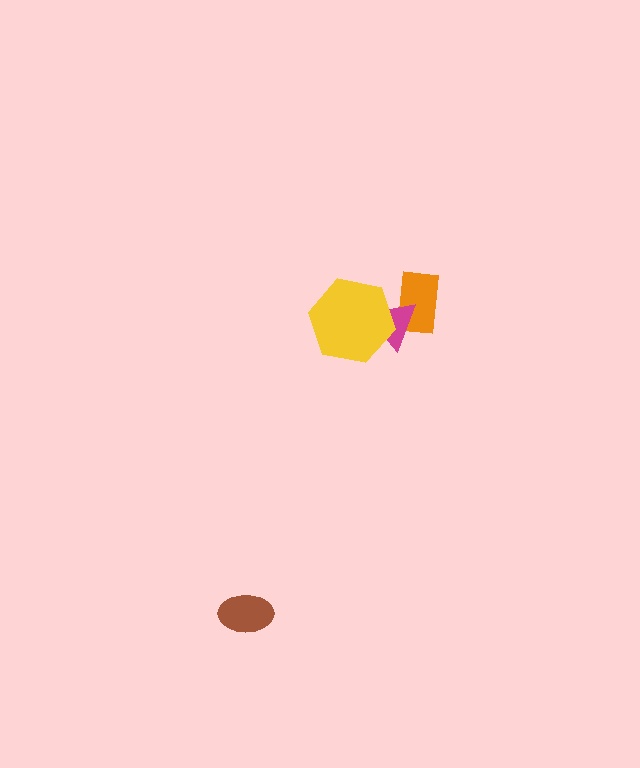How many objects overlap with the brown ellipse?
0 objects overlap with the brown ellipse.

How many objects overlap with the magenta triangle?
2 objects overlap with the magenta triangle.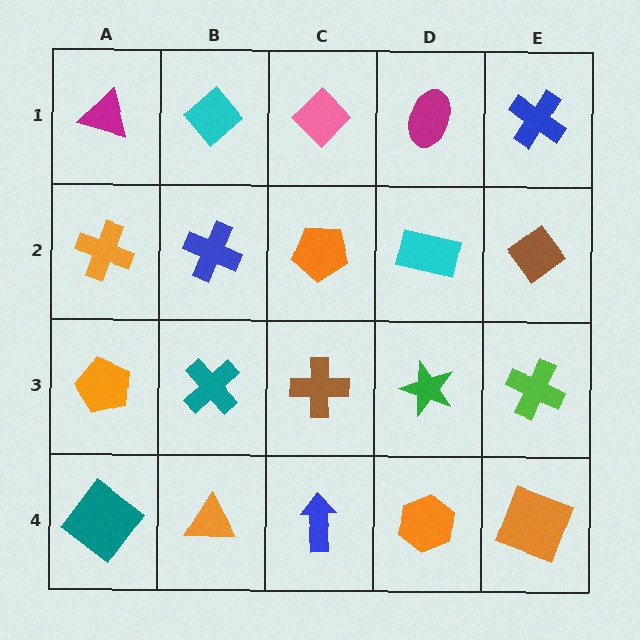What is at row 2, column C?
An orange pentagon.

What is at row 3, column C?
A brown cross.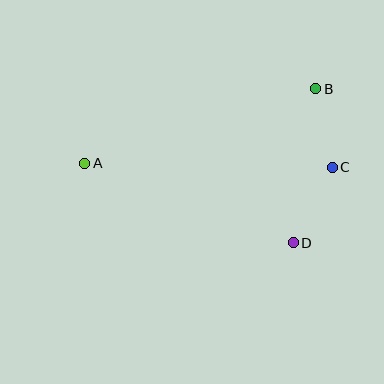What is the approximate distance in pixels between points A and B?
The distance between A and B is approximately 243 pixels.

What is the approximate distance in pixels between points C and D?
The distance between C and D is approximately 85 pixels.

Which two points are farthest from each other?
Points A and C are farthest from each other.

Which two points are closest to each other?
Points B and C are closest to each other.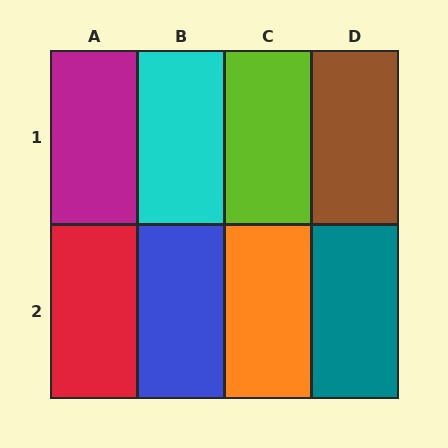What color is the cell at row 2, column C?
Orange.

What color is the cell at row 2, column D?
Teal.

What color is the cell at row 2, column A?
Red.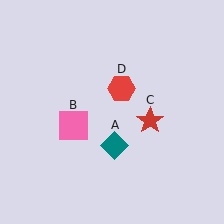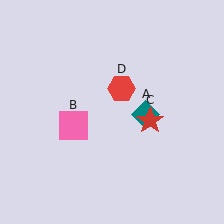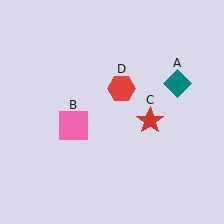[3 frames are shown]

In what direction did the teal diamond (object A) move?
The teal diamond (object A) moved up and to the right.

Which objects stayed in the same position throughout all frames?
Pink square (object B) and red star (object C) and red hexagon (object D) remained stationary.